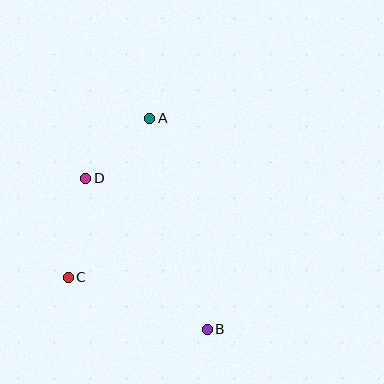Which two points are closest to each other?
Points A and D are closest to each other.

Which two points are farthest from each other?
Points A and B are farthest from each other.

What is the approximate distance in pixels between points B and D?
The distance between B and D is approximately 194 pixels.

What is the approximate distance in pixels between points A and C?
The distance between A and C is approximately 179 pixels.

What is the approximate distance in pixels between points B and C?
The distance between B and C is approximately 148 pixels.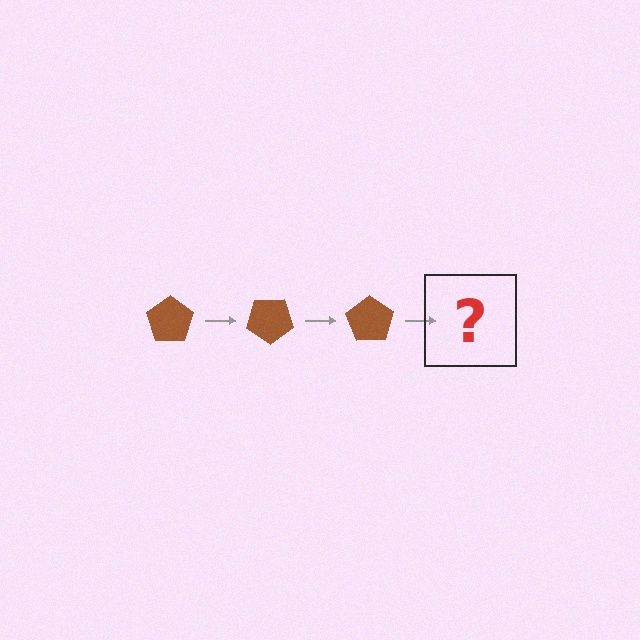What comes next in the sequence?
The next element should be a brown pentagon rotated 105 degrees.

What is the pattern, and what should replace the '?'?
The pattern is that the pentagon rotates 35 degrees each step. The '?' should be a brown pentagon rotated 105 degrees.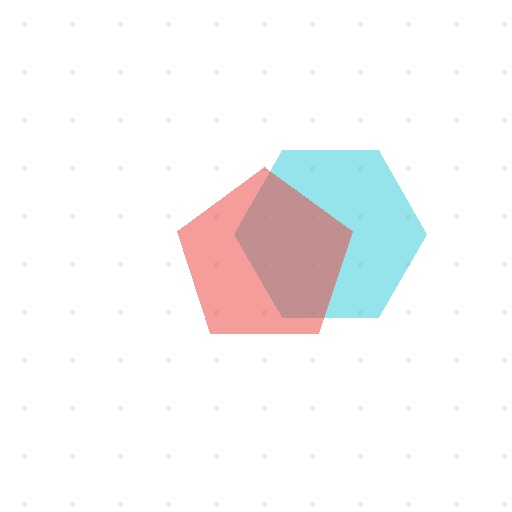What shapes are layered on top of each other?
The layered shapes are: a cyan hexagon, a red pentagon.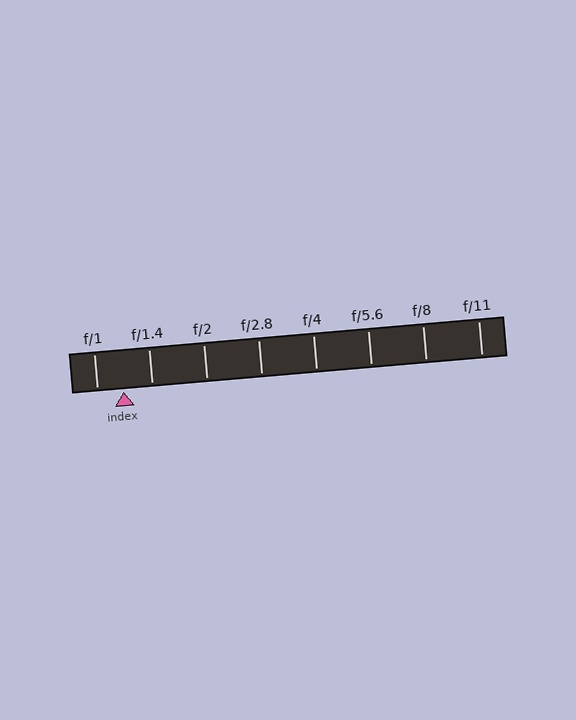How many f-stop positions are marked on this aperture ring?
There are 8 f-stop positions marked.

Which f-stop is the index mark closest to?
The index mark is closest to f/1.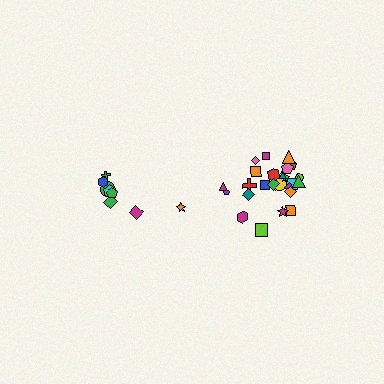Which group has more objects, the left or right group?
The right group.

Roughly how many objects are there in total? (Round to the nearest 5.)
Roughly 35 objects in total.